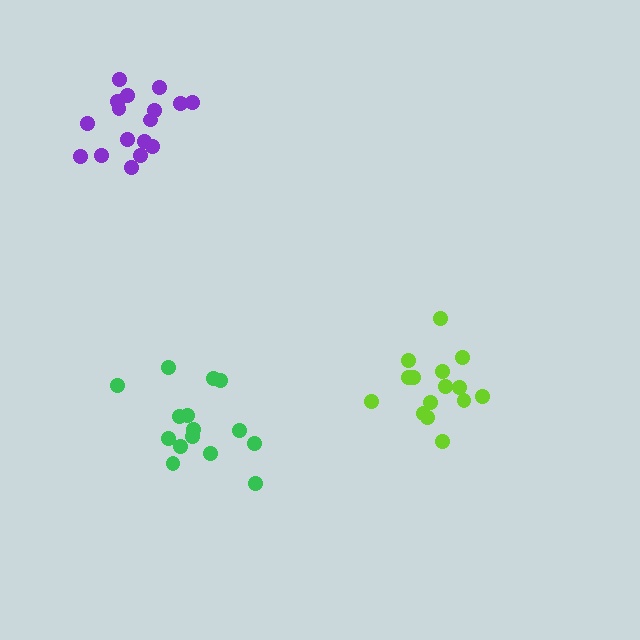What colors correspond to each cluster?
The clusters are colored: purple, lime, green.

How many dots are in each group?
Group 1: 17 dots, Group 2: 15 dots, Group 3: 15 dots (47 total).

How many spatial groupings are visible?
There are 3 spatial groupings.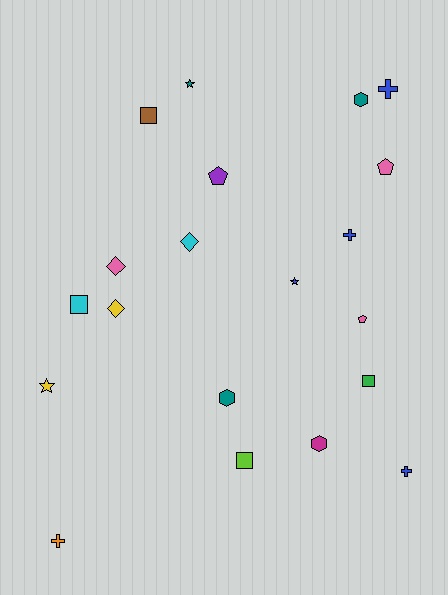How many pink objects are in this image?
There are 3 pink objects.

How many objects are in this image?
There are 20 objects.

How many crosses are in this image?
There are 4 crosses.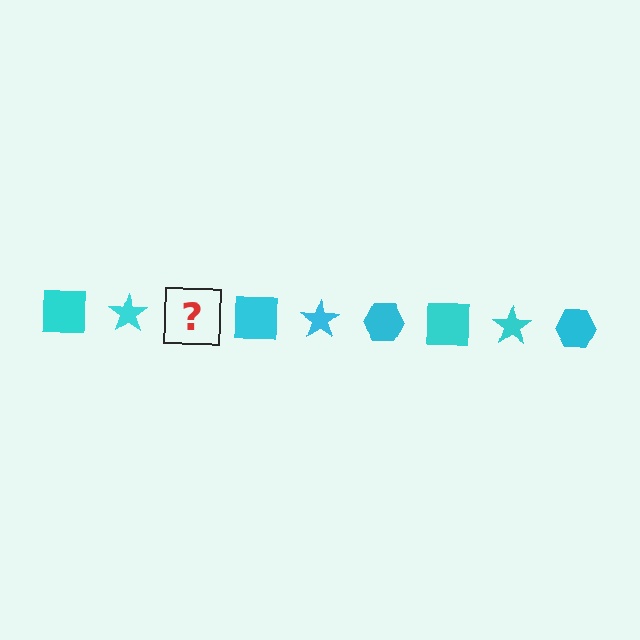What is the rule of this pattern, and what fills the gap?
The rule is that the pattern cycles through square, star, hexagon shapes in cyan. The gap should be filled with a cyan hexagon.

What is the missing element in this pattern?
The missing element is a cyan hexagon.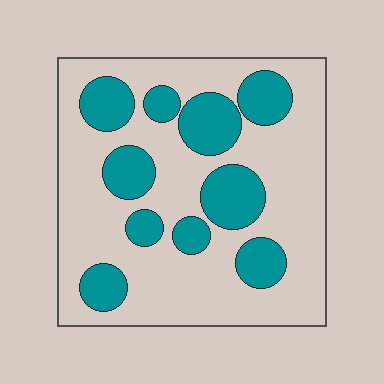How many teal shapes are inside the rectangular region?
10.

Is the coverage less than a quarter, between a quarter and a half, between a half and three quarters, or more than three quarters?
Between a quarter and a half.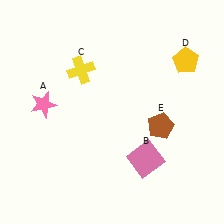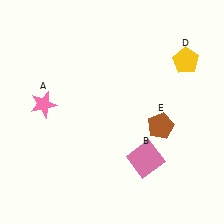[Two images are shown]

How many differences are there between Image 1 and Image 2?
There is 1 difference between the two images.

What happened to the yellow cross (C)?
The yellow cross (C) was removed in Image 2. It was in the top-left area of Image 1.